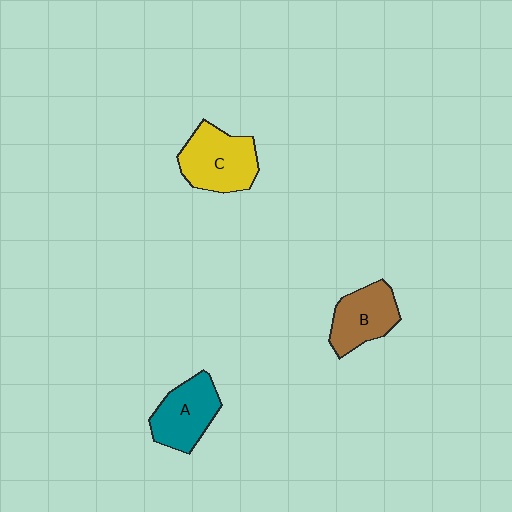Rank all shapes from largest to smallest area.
From largest to smallest: C (yellow), A (teal), B (brown).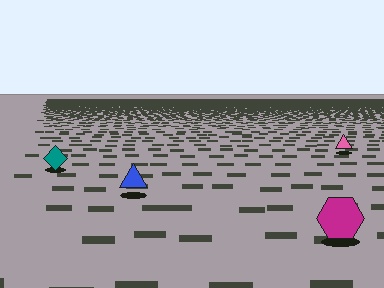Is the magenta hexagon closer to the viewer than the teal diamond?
Yes. The magenta hexagon is closer — you can tell from the texture gradient: the ground texture is coarser near it.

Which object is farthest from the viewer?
The pink triangle is farthest from the viewer. It appears smaller and the ground texture around it is denser.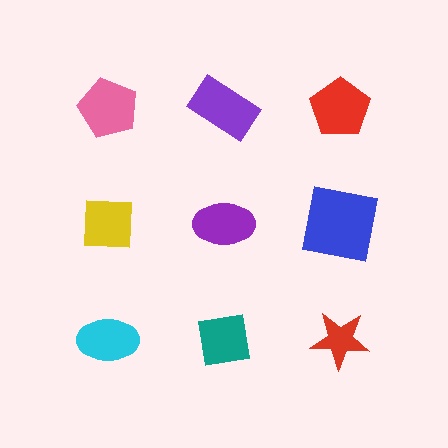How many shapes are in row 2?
3 shapes.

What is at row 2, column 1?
A yellow square.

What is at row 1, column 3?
A red pentagon.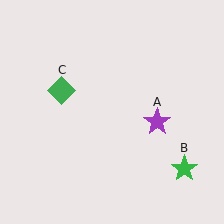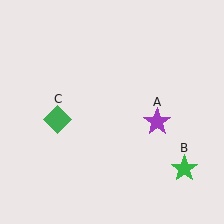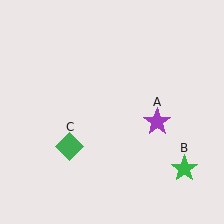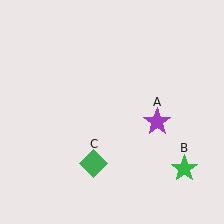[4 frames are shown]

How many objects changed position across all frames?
1 object changed position: green diamond (object C).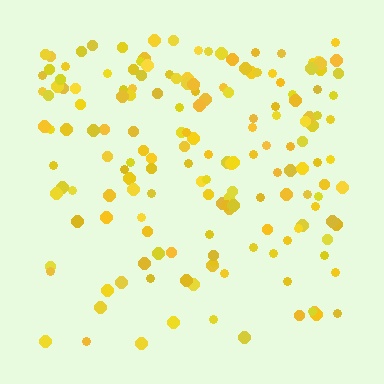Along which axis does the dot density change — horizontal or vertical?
Vertical.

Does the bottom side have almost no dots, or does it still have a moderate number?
Still a moderate number, just noticeably fewer than the top.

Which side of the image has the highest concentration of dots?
The top.